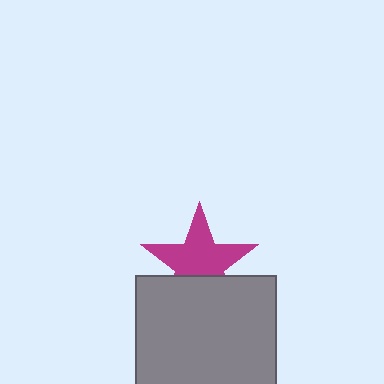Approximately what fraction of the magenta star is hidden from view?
Roughly 33% of the magenta star is hidden behind the gray square.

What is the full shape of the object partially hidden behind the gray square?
The partially hidden object is a magenta star.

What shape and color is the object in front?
The object in front is a gray square.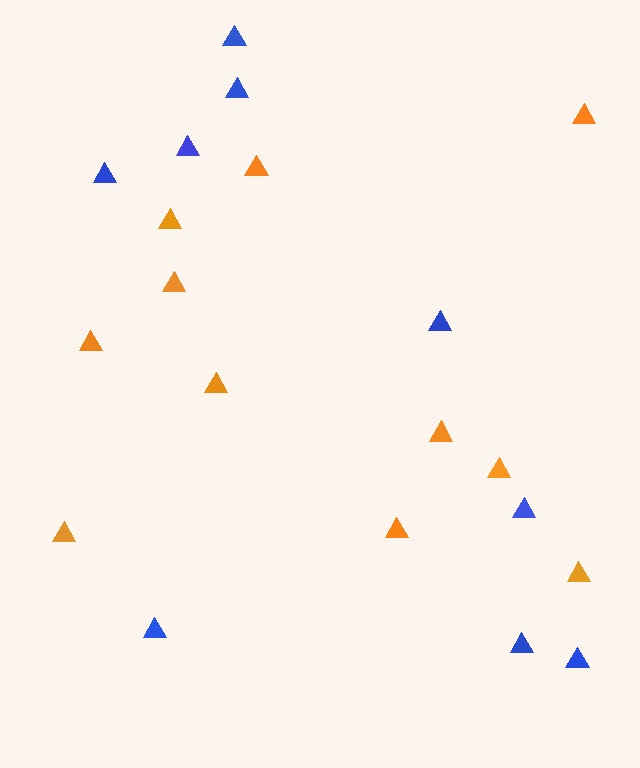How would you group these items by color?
There are 2 groups: one group of blue triangles (9) and one group of orange triangles (11).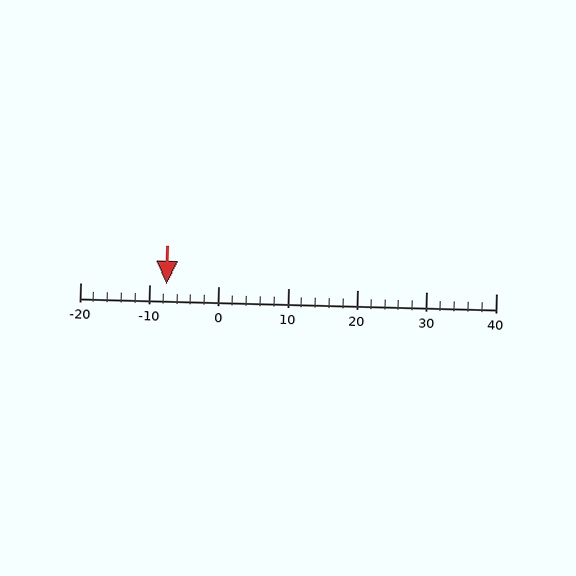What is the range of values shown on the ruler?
The ruler shows values from -20 to 40.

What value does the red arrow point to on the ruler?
The red arrow points to approximately -8.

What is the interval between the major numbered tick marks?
The major tick marks are spaced 10 units apart.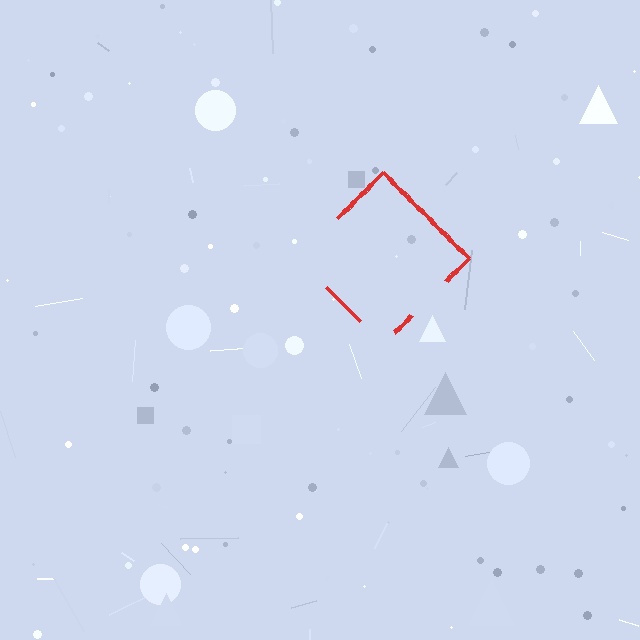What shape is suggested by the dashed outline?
The dashed outline suggests a diamond.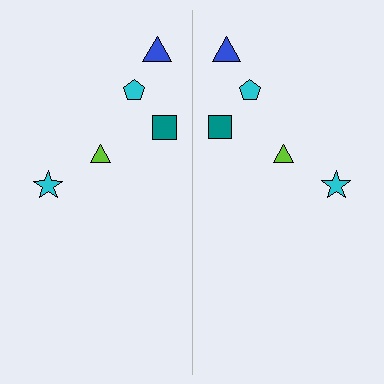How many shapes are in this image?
There are 10 shapes in this image.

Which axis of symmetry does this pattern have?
The pattern has a vertical axis of symmetry running through the center of the image.